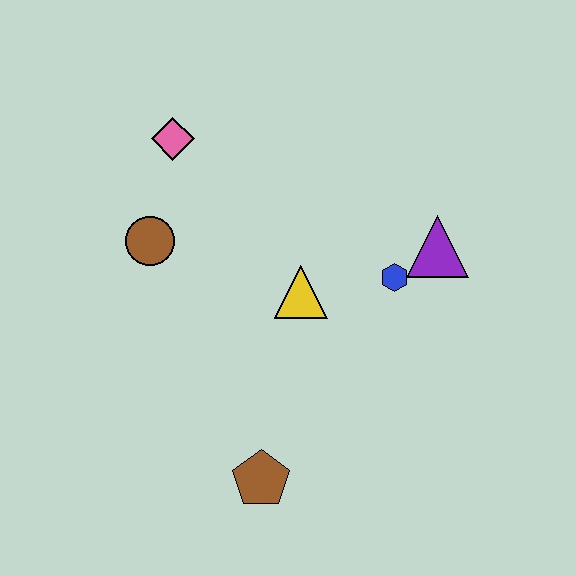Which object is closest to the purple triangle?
The blue hexagon is closest to the purple triangle.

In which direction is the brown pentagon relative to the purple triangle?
The brown pentagon is below the purple triangle.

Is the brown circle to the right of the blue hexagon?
No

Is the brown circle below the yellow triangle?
No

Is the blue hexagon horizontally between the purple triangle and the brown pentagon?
Yes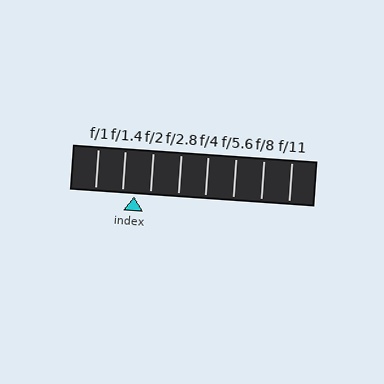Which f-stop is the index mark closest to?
The index mark is closest to f/1.4.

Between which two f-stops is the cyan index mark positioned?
The index mark is between f/1.4 and f/2.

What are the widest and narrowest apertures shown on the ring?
The widest aperture shown is f/1 and the narrowest is f/11.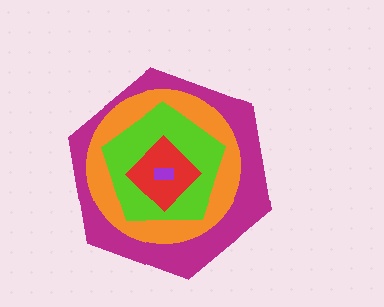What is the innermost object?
The purple rectangle.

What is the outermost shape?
The magenta hexagon.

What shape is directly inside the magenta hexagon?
The orange circle.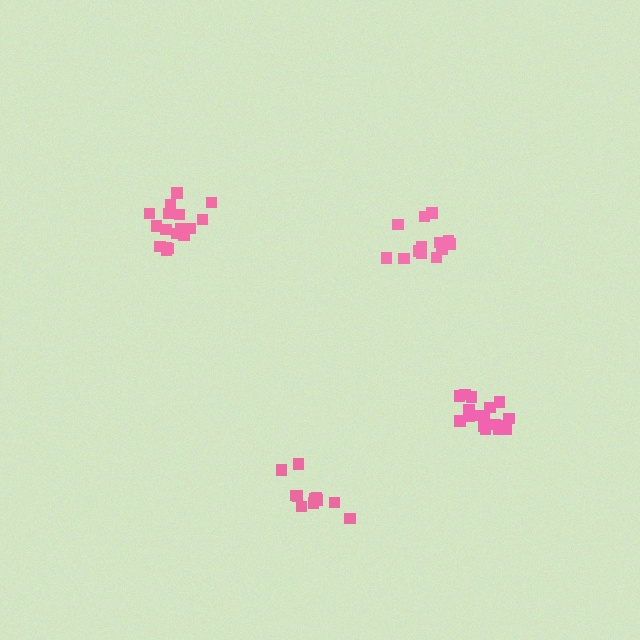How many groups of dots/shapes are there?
There are 4 groups.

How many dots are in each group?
Group 1: 13 dots, Group 2: 17 dots, Group 3: 17 dots, Group 4: 12 dots (59 total).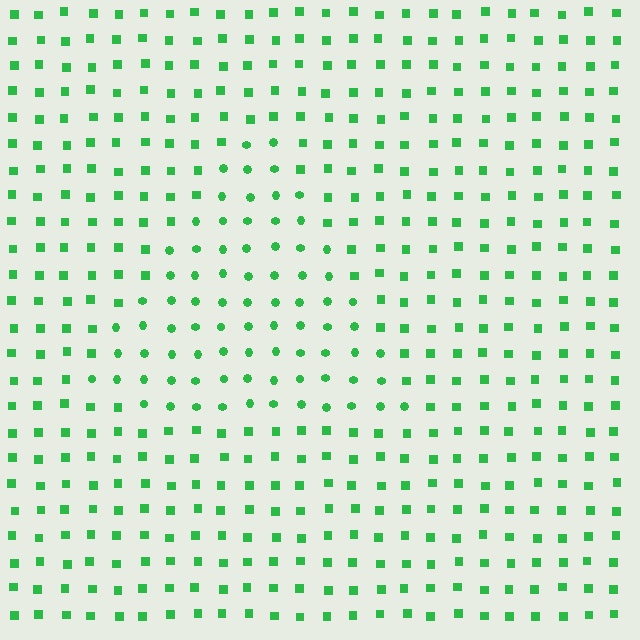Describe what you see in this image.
The image is filled with small green elements arranged in a uniform grid. A triangle-shaped region contains circles, while the surrounding area contains squares. The boundary is defined purely by the change in element shape.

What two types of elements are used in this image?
The image uses circles inside the triangle region and squares outside it.